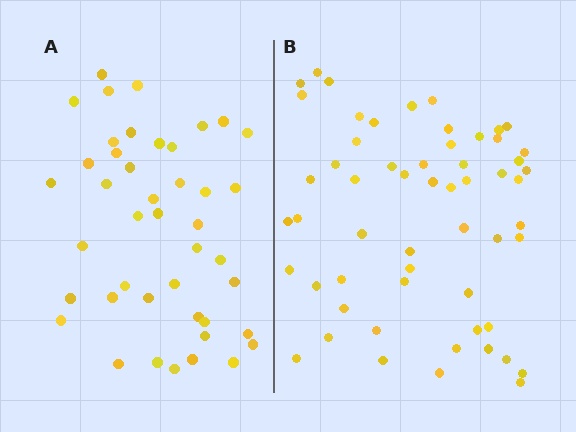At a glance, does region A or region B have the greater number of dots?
Region B (the right region) has more dots.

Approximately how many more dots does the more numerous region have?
Region B has approximately 15 more dots than region A.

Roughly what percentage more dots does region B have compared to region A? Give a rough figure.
About 35% more.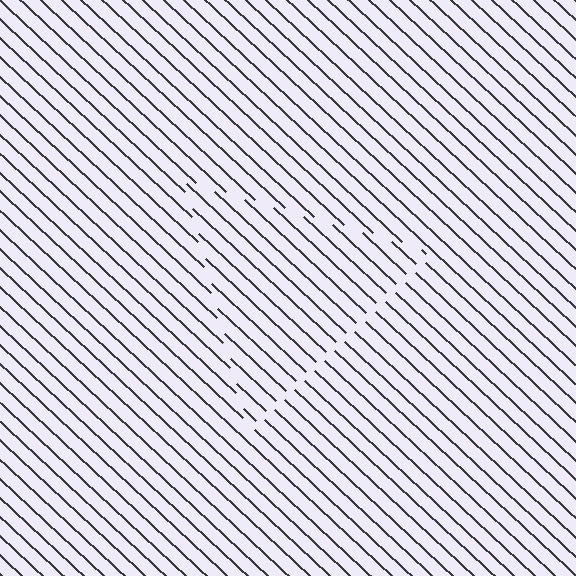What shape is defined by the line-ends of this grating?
An illusory triangle. The interior of the shape contains the same grating, shifted by half a period — the contour is defined by the phase discontinuity where line-ends from the inner and outer gratings abut.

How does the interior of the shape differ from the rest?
The interior of the shape contains the same grating, shifted by half a period — the contour is defined by the phase discontinuity where line-ends from the inner and outer gratings abut.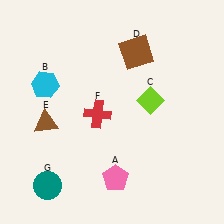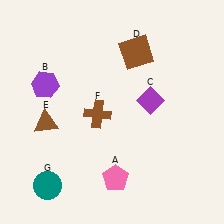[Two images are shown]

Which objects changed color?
B changed from cyan to purple. C changed from lime to purple. F changed from red to brown.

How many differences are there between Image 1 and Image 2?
There are 3 differences between the two images.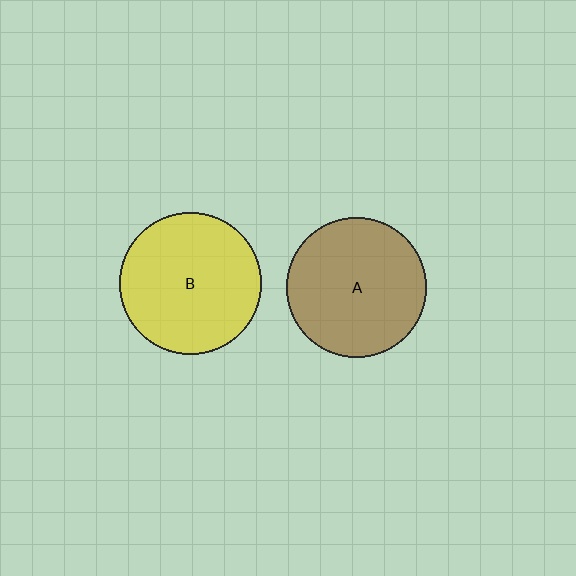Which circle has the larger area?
Circle B (yellow).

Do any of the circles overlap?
No, none of the circles overlap.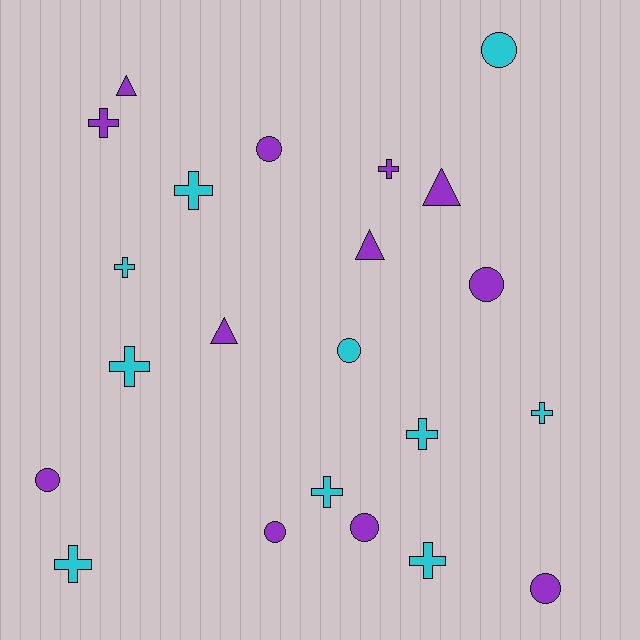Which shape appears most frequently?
Cross, with 10 objects.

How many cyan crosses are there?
There are 8 cyan crosses.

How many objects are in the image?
There are 22 objects.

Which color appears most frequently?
Purple, with 12 objects.